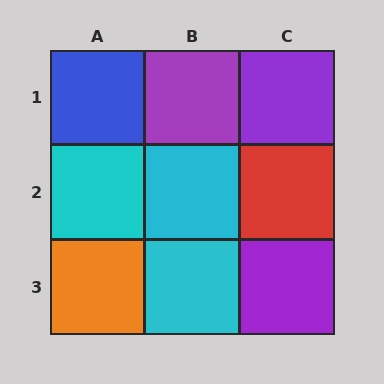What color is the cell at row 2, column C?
Red.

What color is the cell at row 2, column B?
Cyan.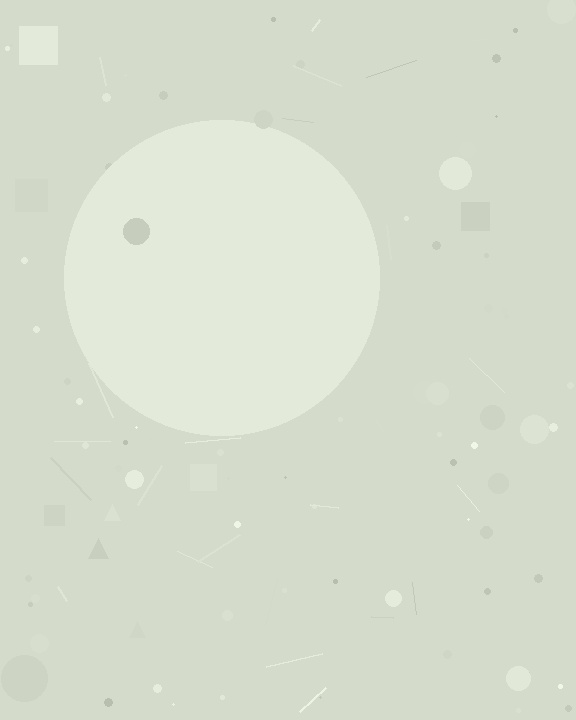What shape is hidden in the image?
A circle is hidden in the image.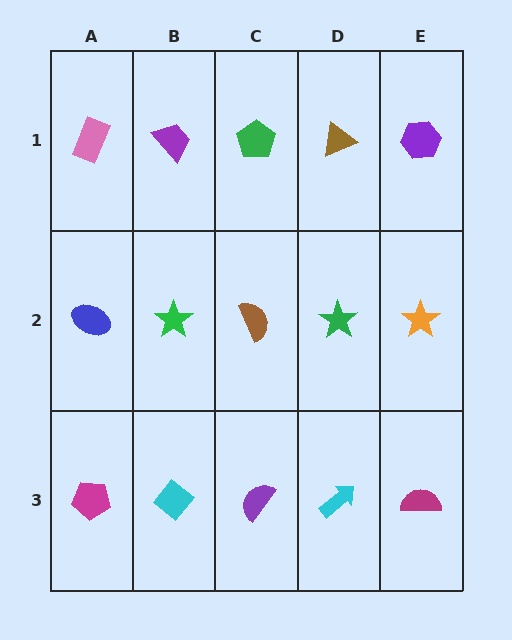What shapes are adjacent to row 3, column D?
A green star (row 2, column D), a purple semicircle (row 3, column C), a magenta semicircle (row 3, column E).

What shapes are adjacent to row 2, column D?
A brown triangle (row 1, column D), a cyan arrow (row 3, column D), a brown semicircle (row 2, column C), an orange star (row 2, column E).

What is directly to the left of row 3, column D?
A purple semicircle.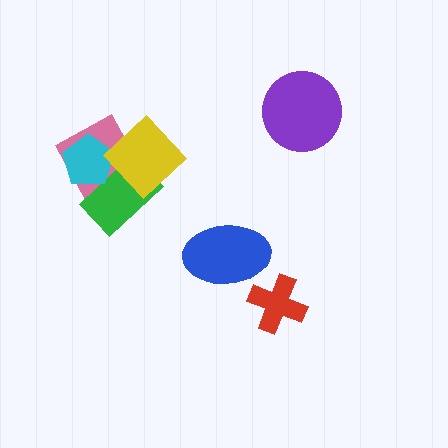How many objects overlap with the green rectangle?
3 objects overlap with the green rectangle.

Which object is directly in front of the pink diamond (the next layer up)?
The green rectangle is directly in front of the pink diamond.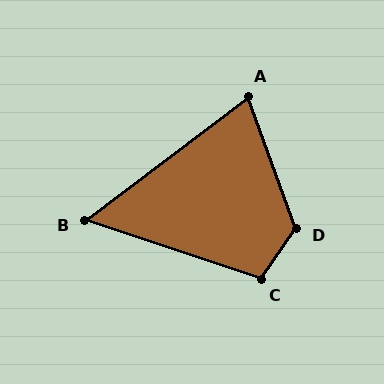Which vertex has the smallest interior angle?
B, at approximately 55 degrees.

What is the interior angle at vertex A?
Approximately 73 degrees (acute).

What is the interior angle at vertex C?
Approximately 107 degrees (obtuse).